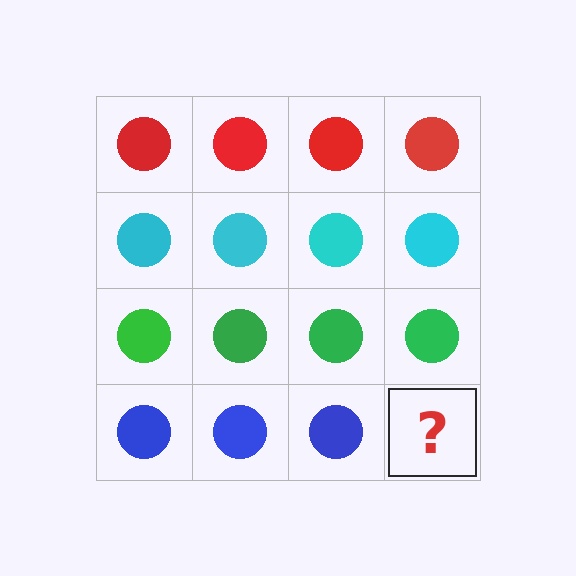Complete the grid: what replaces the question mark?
The question mark should be replaced with a blue circle.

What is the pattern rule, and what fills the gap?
The rule is that each row has a consistent color. The gap should be filled with a blue circle.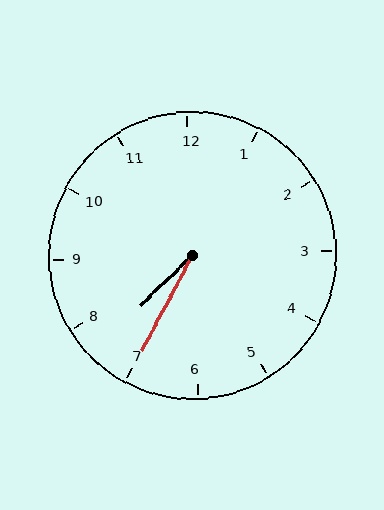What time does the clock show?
7:35.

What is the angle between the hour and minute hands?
Approximately 18 degrees.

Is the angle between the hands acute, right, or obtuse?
It is acute.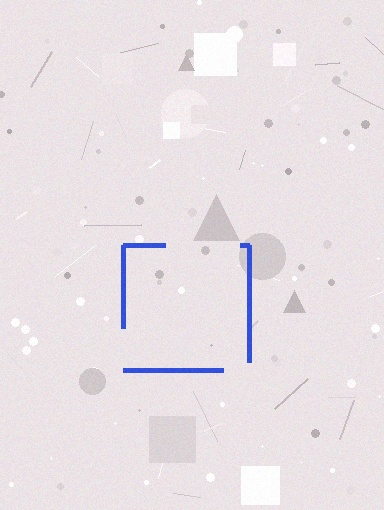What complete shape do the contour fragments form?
The contour fragments form a square.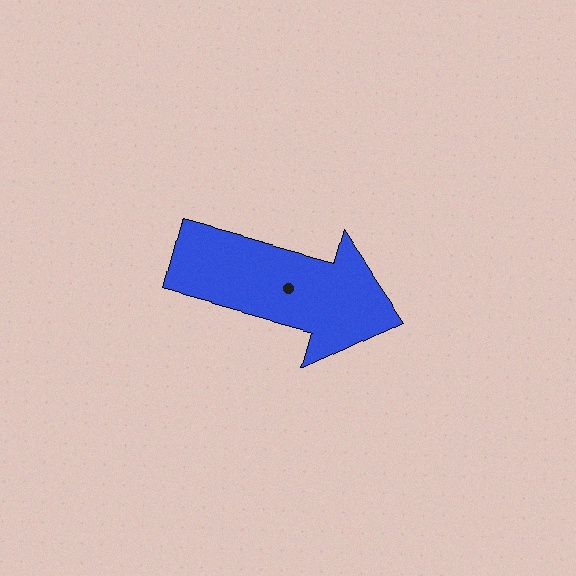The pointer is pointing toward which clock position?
Roughly 4 o'clock.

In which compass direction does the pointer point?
East.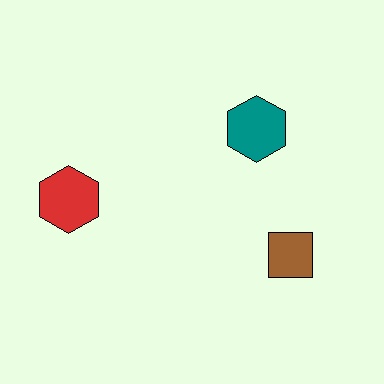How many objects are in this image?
There are 3 objects.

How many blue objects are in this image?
There are no blue objects.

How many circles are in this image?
There are no circles.